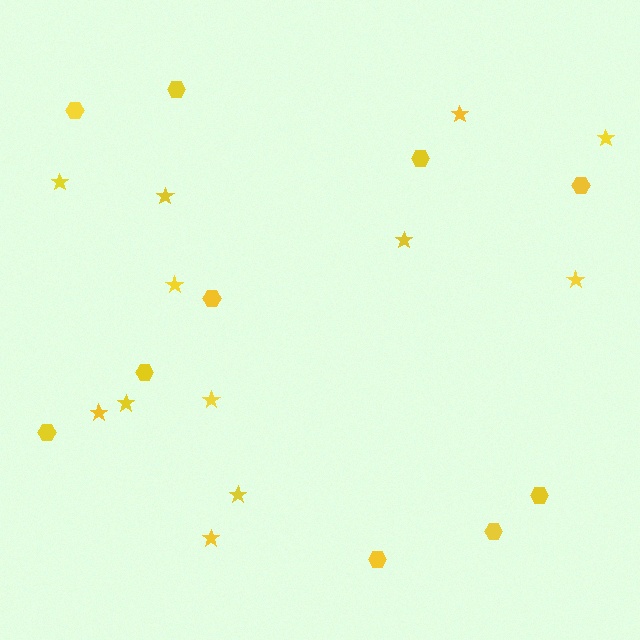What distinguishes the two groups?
There are 2 groups: one group of hexagons (10) and one group of stars (12).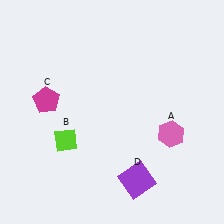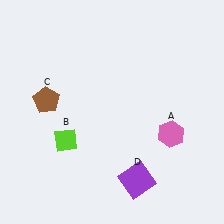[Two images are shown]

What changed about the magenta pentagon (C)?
In Image 1, C is magenta. In Image 2, it changed to brown.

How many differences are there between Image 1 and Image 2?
There is 1 difference between the two images.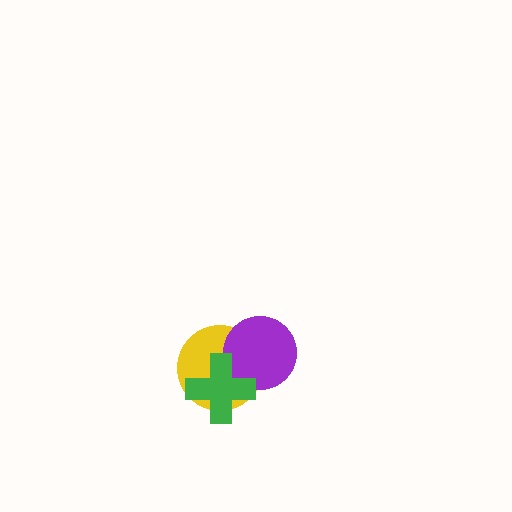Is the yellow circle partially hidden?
Yes, it is partially covered by another shape.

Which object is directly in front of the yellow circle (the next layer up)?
The purple circle is directly in front of the yellow circle.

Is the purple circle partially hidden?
Yes, it is partially covered by another shape.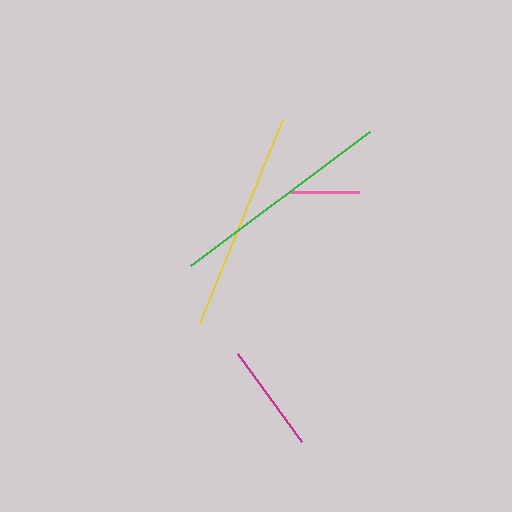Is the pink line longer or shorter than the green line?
The green line is longer than the pink line.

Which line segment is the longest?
The green line is the longest at approximately 224 pixels.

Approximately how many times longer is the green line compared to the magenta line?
The green line is approximately 2.1 times the length of the magenta line.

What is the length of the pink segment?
The pink segment is approximately 69 pixels long.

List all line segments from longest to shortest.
From longest to shortest: green, yellow, magenta, pink.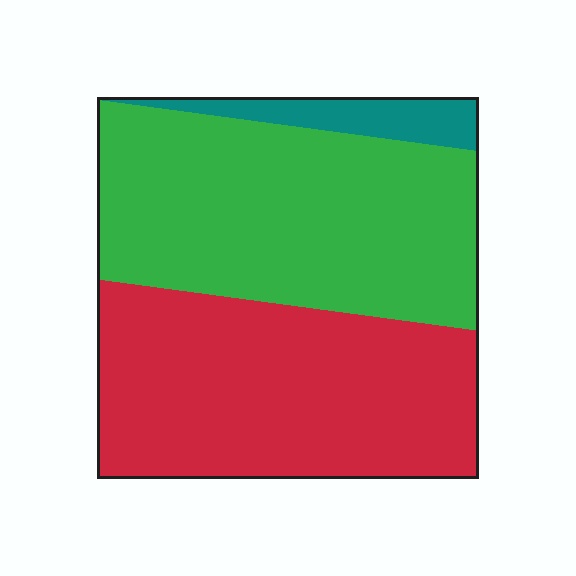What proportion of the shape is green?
Green covers 47% of the shape.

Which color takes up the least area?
Teal, at roughly 5%.